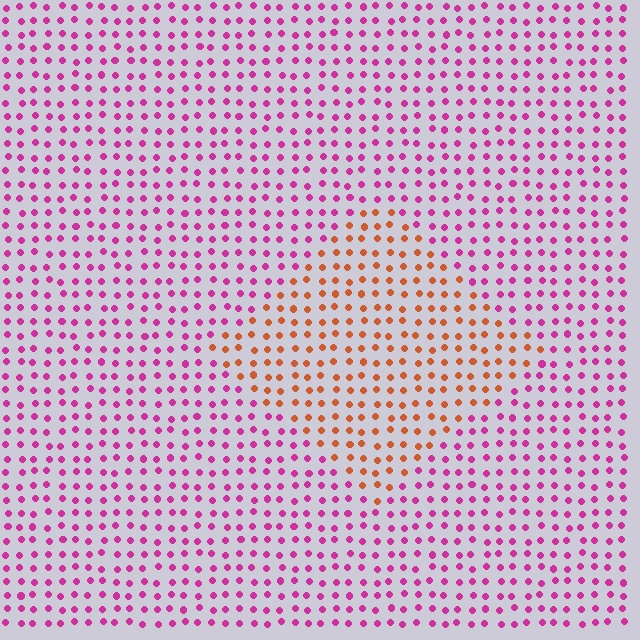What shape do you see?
I see a diamond.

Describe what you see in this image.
The image is filled with small magenta elements in a uniform arrangement. A diamond-shaped region is visible where the elements are tinted to a slightly different hue, forming a subtle color boundary.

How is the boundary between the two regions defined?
The boundary is defined purely by a slight shift in hue (about 58 degrees). Spacing, size, and orientation are identical on both sides.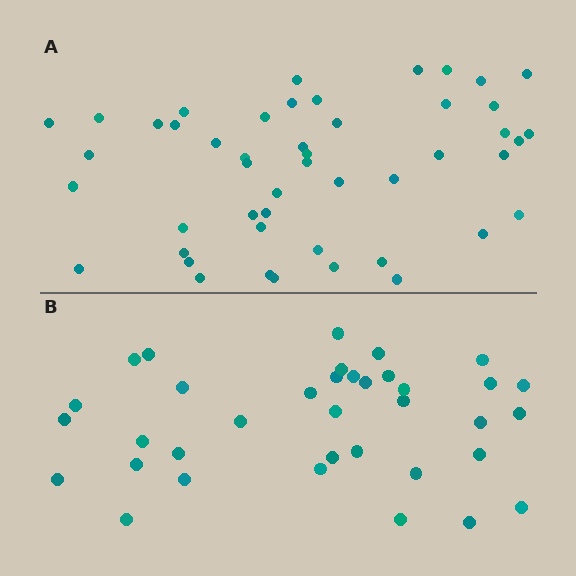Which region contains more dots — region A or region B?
Region A (the top region) has more dots.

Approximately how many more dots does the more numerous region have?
Region A has roughly 12 or so more dots than region B.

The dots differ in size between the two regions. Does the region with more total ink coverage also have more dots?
No. Region B has more total ink coverage because its dots are larger, but region A actually contains more individual dots. Total area can be misleading — the number of items is what matters here.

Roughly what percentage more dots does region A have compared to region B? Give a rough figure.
About 35% more.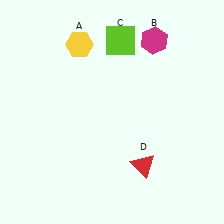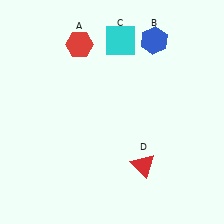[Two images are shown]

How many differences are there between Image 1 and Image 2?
There are 3 differences between the two images.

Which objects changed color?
A changed from yellow to red. B changed from magenta to blue. C changed from lime to cyan.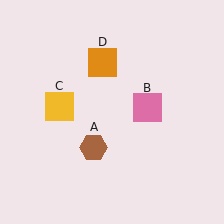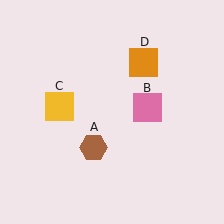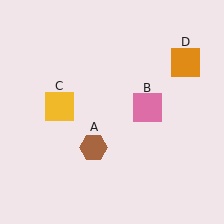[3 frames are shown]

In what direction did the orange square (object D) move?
The orange square (object D) moved right.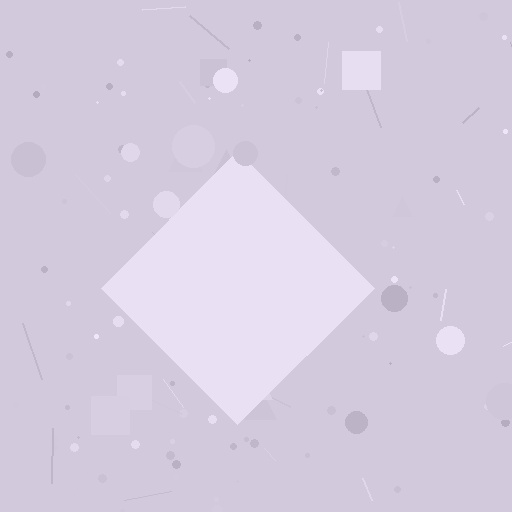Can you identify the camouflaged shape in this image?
The camouflaged shape is a diamond.